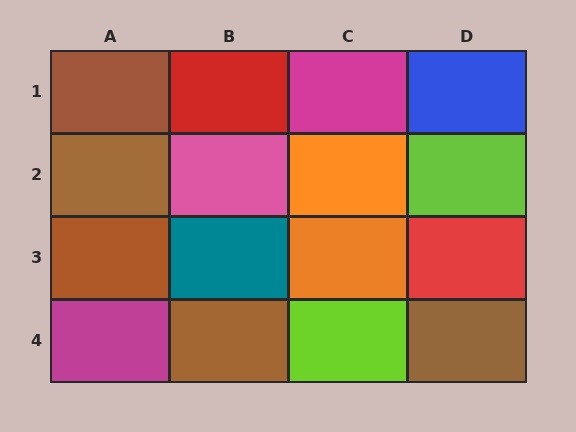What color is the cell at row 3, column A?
Brown.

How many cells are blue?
1 cell is blue.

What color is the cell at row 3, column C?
Orange.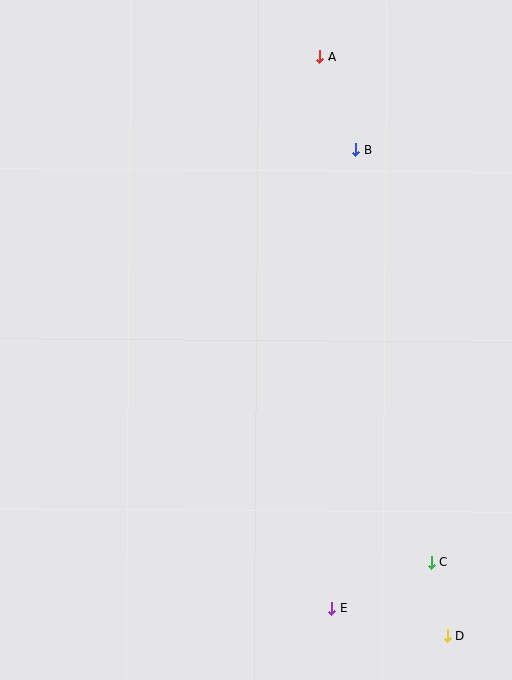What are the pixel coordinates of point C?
Point C is at (432, 562).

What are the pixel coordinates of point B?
Point B is at (356, 149).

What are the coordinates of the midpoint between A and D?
The midpoint between A and D is at (384, 346).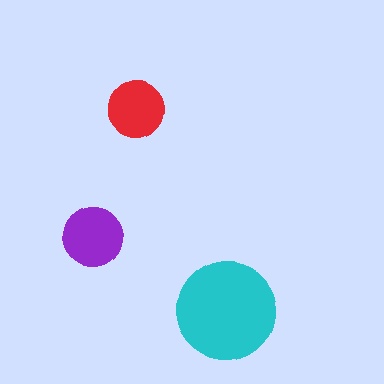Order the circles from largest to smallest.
the cyan one, the purple one, the red one.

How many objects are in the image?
There are 3 objects in the image.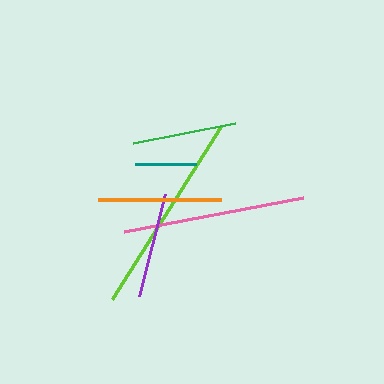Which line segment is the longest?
The lime line is the longest at approximately 204 pixels.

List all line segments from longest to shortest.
From longest to shortest: lime, pink, orange, purple, green, teal.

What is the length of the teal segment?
The teal segment is approximately 61 pixels long.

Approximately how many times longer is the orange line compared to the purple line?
The orange line is approximately 1.2 times the length of the purple line.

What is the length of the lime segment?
The lime segment is approximately 204 pixels long.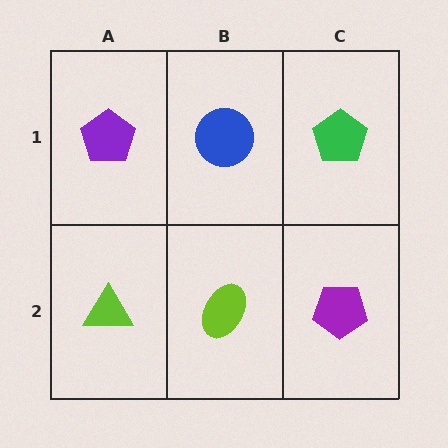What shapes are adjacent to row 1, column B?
A lime ellipse (row 2, column B), a purple pentagon (row 1, column A), a green pentagon (row 1, column C).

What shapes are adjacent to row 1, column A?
A lime triangle (row 2, column A), a blue circle (row 1, column B).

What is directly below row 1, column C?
A purple pentagon.